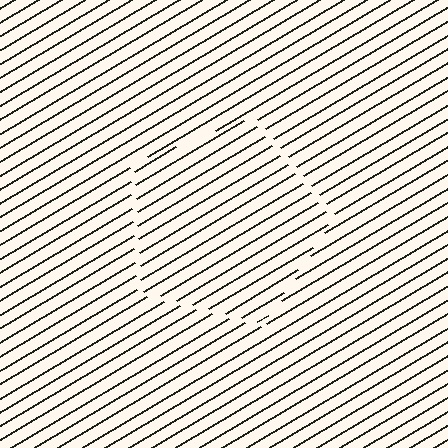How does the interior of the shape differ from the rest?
The interior of the shape contains the same grating, shifted by half a period — the contour is defined by the phase discontinuity where line-ends from the inner and outer gratings abut.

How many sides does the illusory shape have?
5 sides — the line-ends trace a pentagon.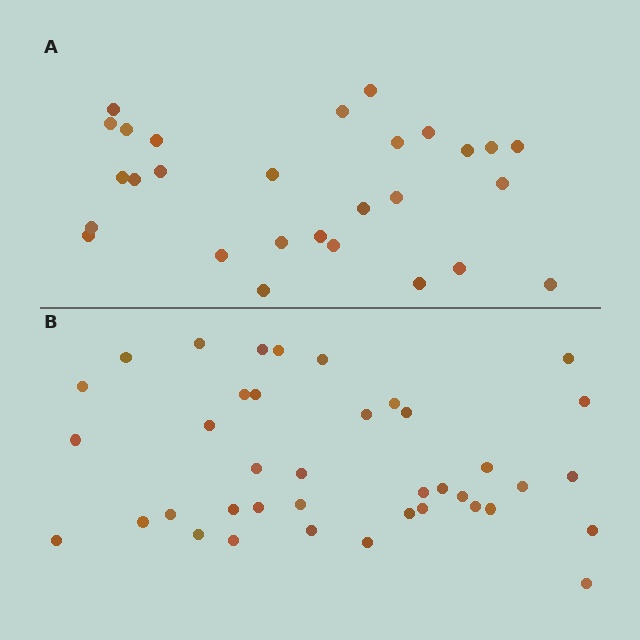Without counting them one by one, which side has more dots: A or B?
Region B (the bottom region) has more dots.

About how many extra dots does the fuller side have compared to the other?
Region B has roughly 12 or so more dots than region A.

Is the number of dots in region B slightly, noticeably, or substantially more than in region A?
Region B has noticeably more, but not dramatically so. The ratio is roughly 1.4 to 1.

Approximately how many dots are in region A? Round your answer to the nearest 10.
About 30 dots. (The exact count is 28, which rounds to 30.)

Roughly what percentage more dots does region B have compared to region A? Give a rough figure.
About 40% more.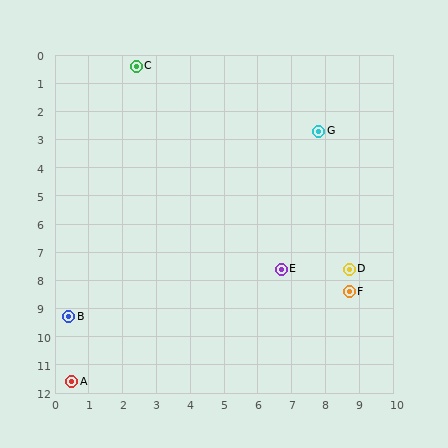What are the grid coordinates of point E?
Point E is at approximately (6.7, 7.6).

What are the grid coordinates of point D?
Point D is at approximately (8.7, 7.6).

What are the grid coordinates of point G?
Point G is at approximately (7.8, 2.7).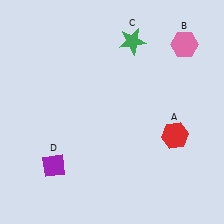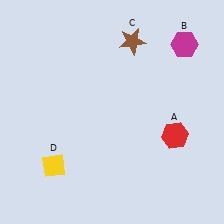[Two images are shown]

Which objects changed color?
B changed from pink to magenta. C changed from green to brown. D changed from purple to yellow.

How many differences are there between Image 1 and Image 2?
There are 3 differences between the two images.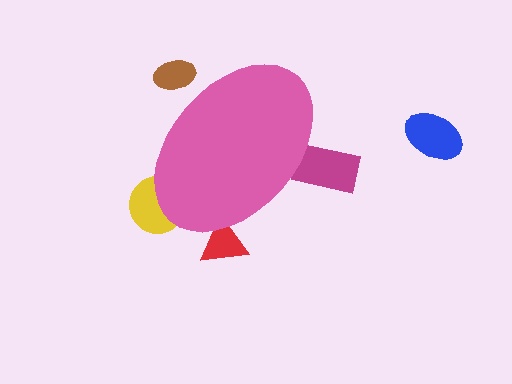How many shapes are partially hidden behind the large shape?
4 shapes are partially hidden.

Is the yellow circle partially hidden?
Yes, the yellow circle is partially hidden behind the pink ellipse.